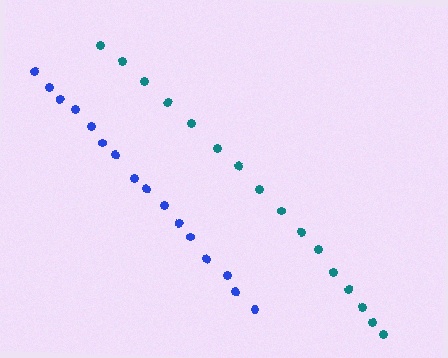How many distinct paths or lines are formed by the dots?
There are 2 distinct paths.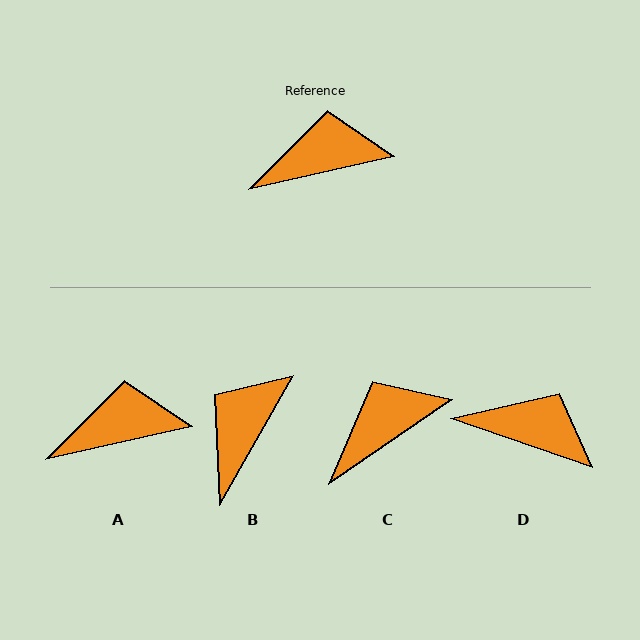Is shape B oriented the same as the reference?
No, it is off by about 48 degrees.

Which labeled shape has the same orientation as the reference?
A.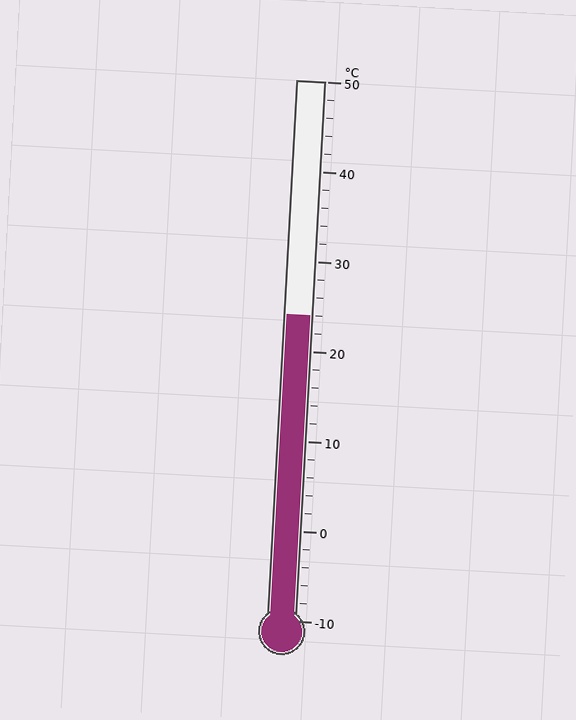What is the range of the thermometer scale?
The thermometer scale ranges from -10°C to 50°C.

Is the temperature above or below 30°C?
The temperature is below 30°C.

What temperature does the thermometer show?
The thermometer shows approximately 24°C.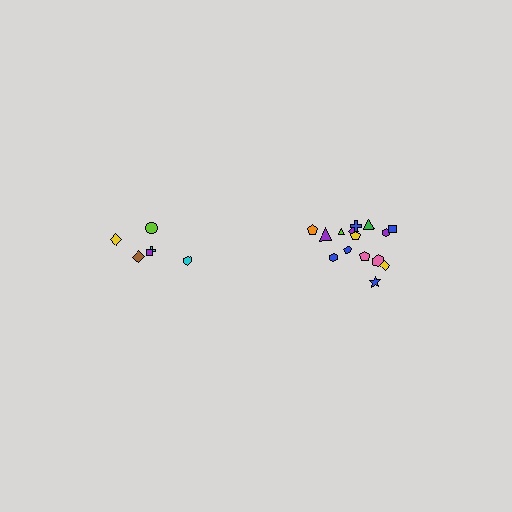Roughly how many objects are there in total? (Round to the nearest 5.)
Roughly 20 objects in total.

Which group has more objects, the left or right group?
The right group.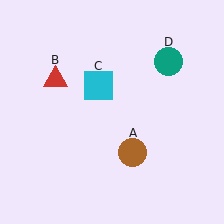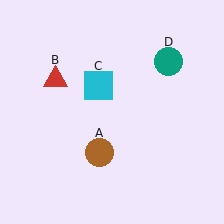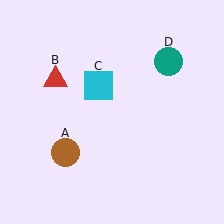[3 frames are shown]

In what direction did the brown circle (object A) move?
The brown circle (object A) moved left.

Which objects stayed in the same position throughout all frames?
Red triangle (object B) and cyan square (object C) and teal circle (object D) remained stationary.